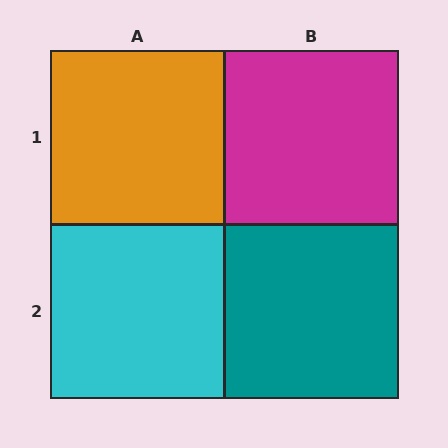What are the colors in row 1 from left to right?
Orange, magenta.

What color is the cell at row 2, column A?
Cyan.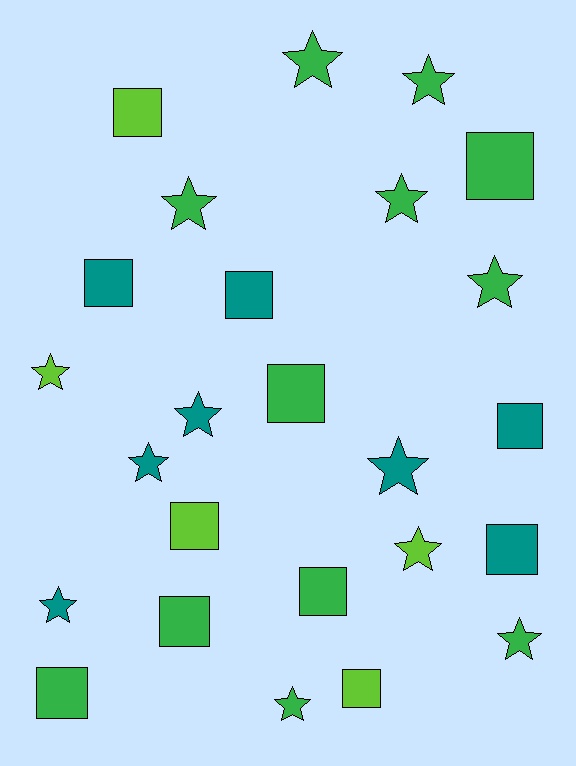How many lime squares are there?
There are 3 lime squares.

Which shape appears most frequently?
Star, with 13 objects.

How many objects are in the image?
There are 25 objects.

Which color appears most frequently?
Green, with 12 objects.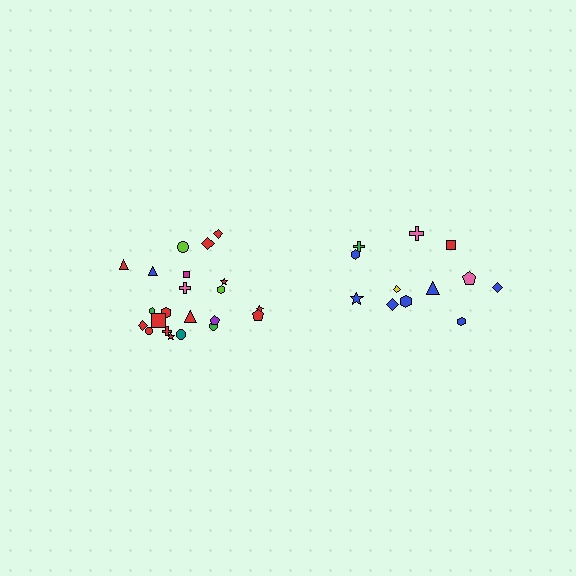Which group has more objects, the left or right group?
The left group.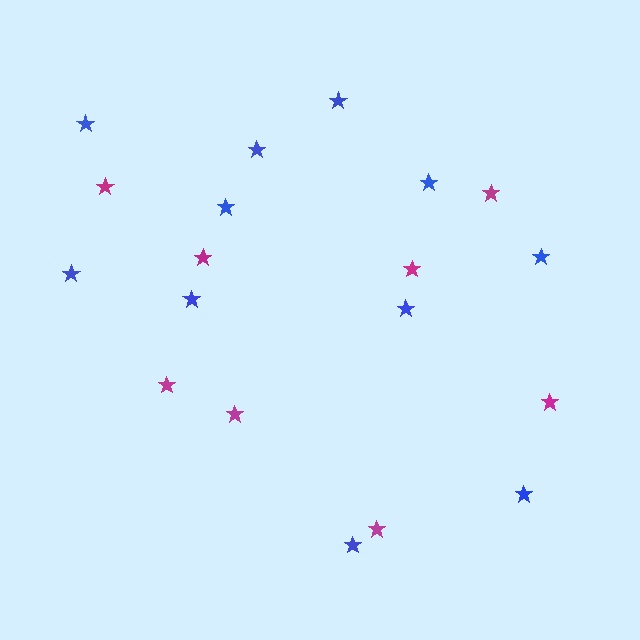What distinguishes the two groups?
There are 2 groups: one group of magenta stars (8) and one group of blue stars (11).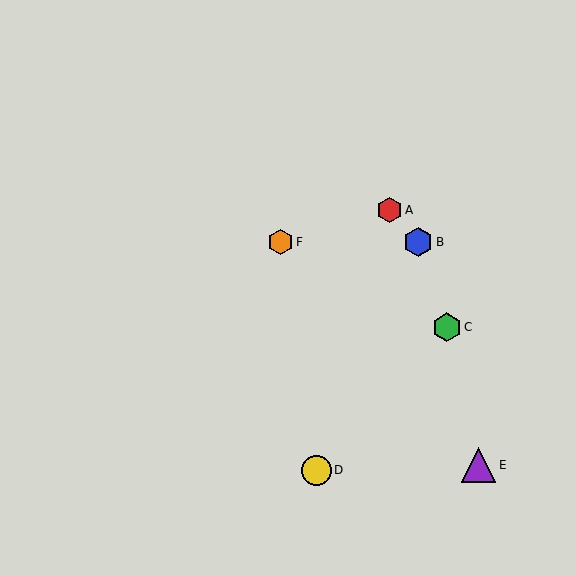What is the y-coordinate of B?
Object B is at y≈242.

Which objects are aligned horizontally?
Objects B, F are aligned horizontally.